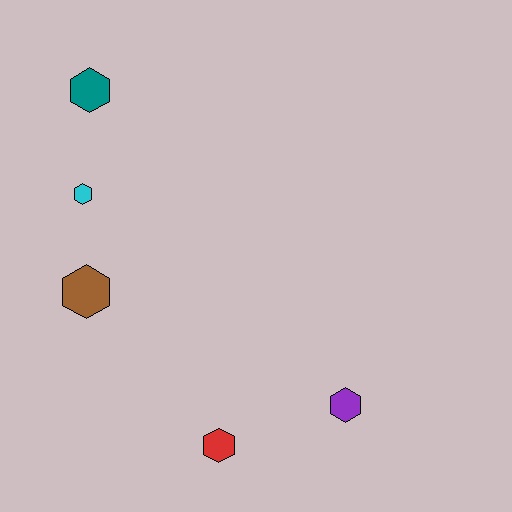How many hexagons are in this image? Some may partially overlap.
There are 5 hexagons.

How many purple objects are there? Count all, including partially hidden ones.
There is 1 purple object.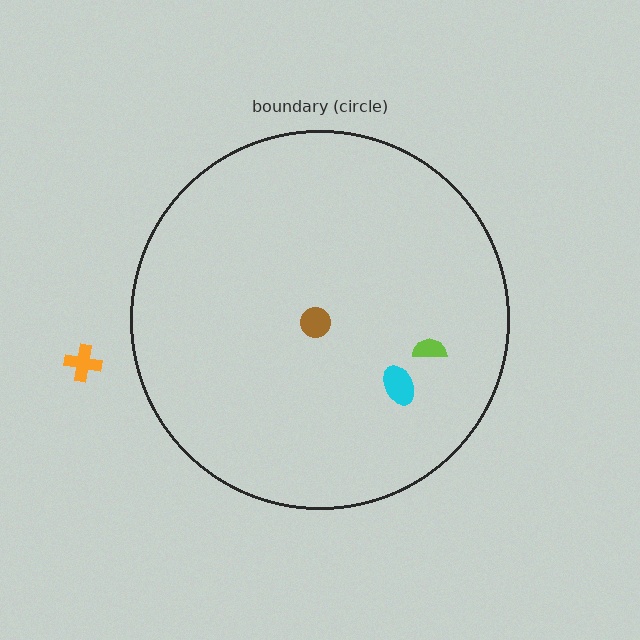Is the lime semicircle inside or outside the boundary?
Inside.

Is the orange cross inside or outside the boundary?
Outside.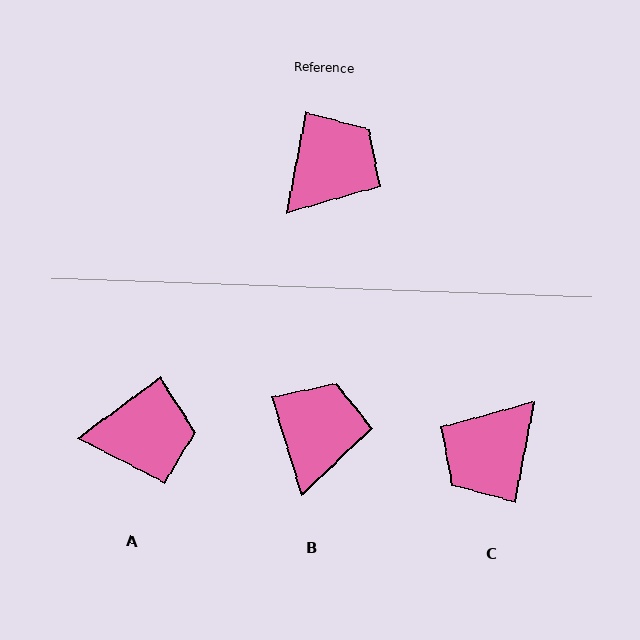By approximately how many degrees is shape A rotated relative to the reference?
Approximately 43 degrees clockwise.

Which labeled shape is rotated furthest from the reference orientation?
C, about 180 degrees away.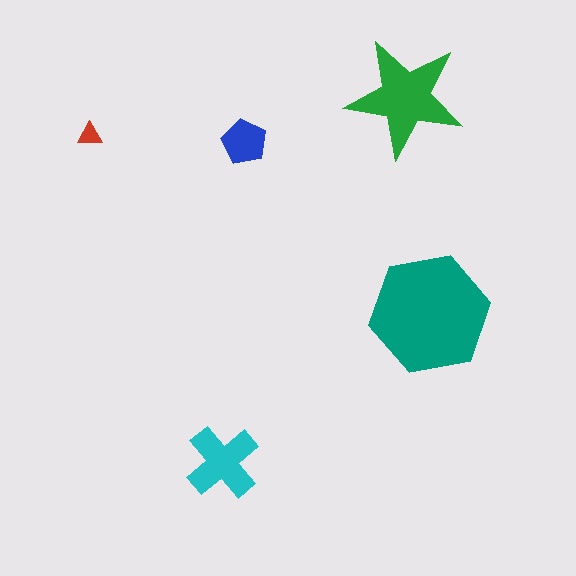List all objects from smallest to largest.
The red triangle, the blue pentagon, the cyan cross, the green star, the teal hexagon.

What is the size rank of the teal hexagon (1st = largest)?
1st.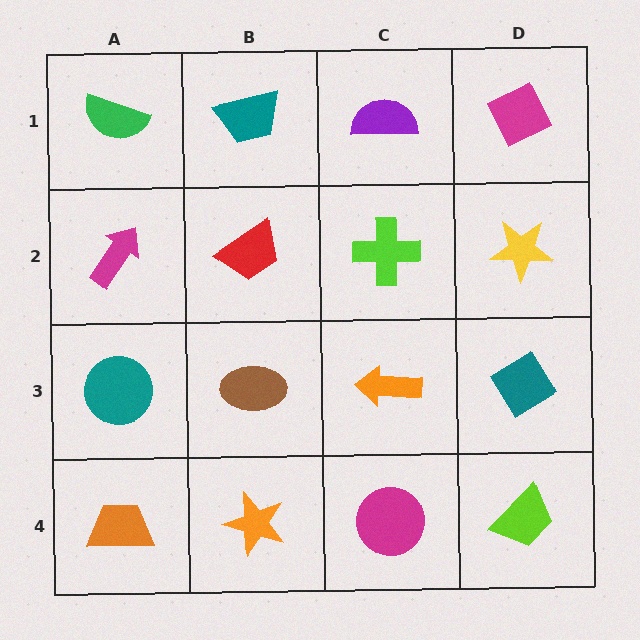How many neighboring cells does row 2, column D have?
3.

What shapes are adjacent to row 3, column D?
A yellow star (row 2, column D), a lime trapezoid (row 4, column D), an orange arrow (row 3, column C).